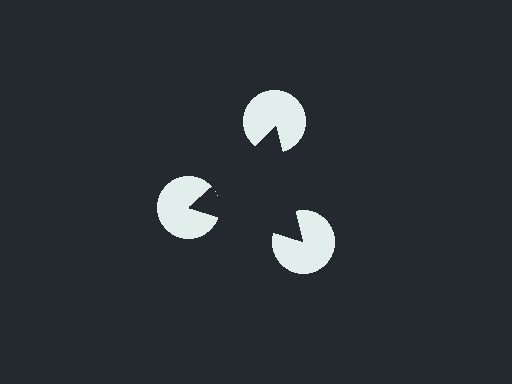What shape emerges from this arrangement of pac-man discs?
An illusory triangle — its edges are inferred from the aligned wedge cuts in the pac-man discs, not physically drawn.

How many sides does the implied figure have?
3 sides.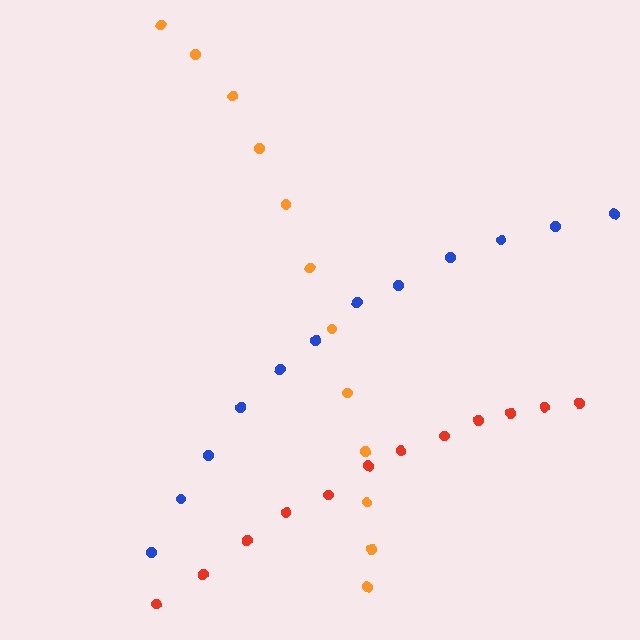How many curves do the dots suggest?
There are 3 distinct paths.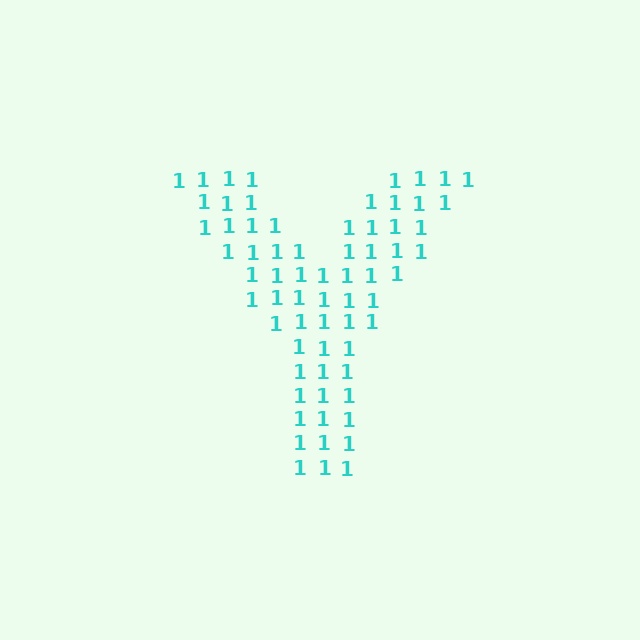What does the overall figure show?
The overall figure shows the letter Y.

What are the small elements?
The small elements are digit 1's.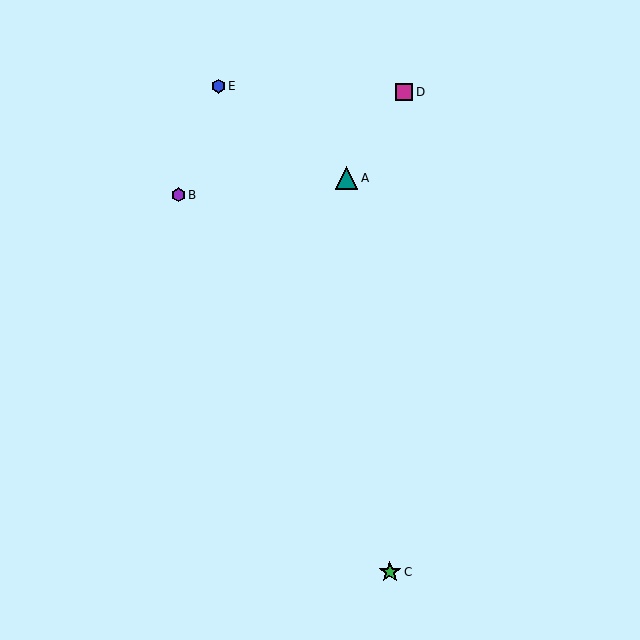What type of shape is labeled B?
Shape B is a purple hexagon.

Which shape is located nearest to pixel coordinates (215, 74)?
The blue hexagon (labeled E) at (219, 86) is nearest to that location.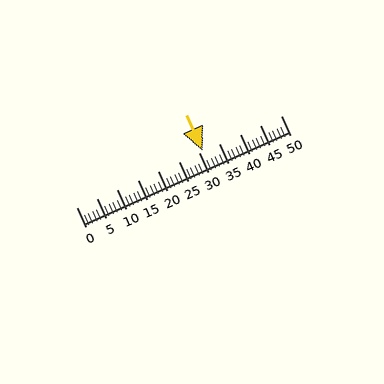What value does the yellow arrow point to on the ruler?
The yellow arrow points to approximately 31.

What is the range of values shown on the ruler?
The ruler shows values from 0 to 50.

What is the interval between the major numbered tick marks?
The major tick marks are spaced 5 units apart.